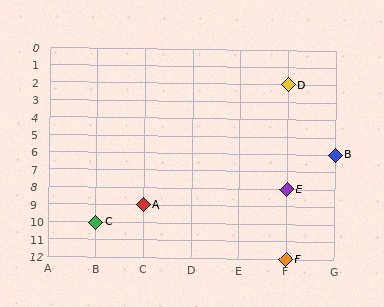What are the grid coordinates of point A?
Point A is at grid coordinates (C, 9).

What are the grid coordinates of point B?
Point B is at grid coordinates (G, 6).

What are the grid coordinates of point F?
Point F is at grid coordinates (F, 12).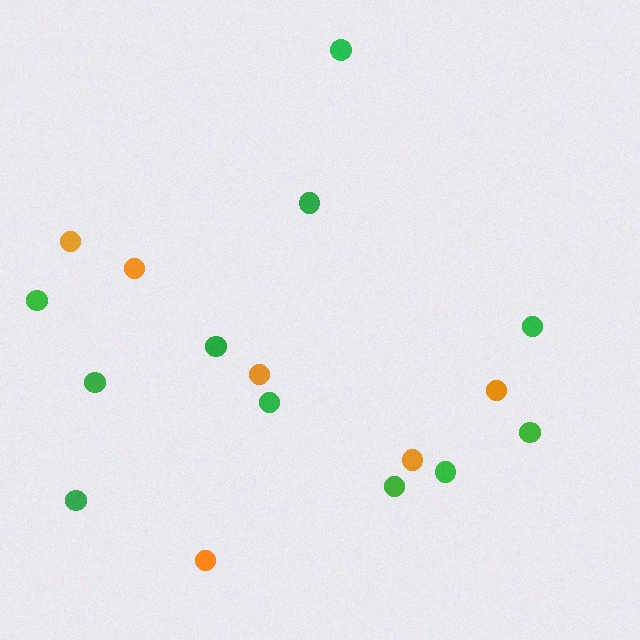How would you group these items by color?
There are 2 groups: one group of orange circles (6) and one group of green circles (11).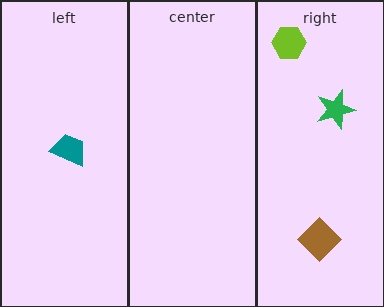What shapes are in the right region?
The lime hexagon, the brown diamond, the green star.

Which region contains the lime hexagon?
The right region.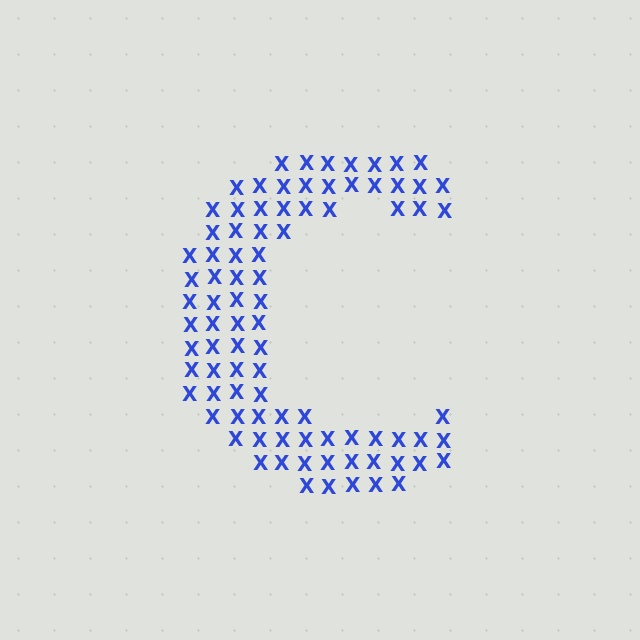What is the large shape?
The large shape is the letter C.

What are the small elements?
The small elements are letter X's.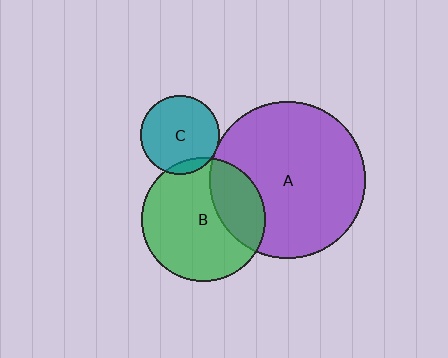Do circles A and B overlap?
Yes.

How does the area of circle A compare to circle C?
Approximately 3.9 times.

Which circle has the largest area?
Circle A (purple).